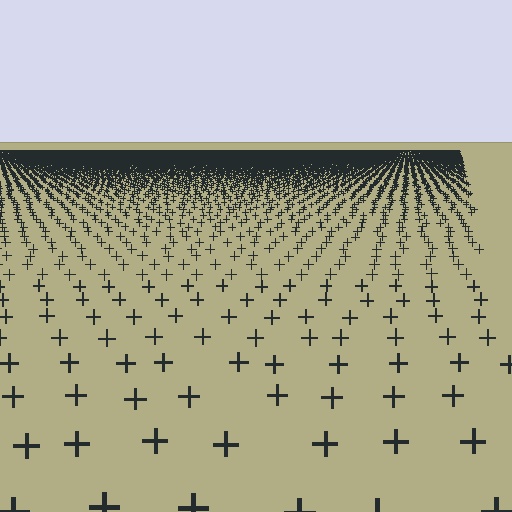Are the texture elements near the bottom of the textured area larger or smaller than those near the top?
Larger. Near the bottom, elements are closer to the viewer and appear at a bigger on-screen size.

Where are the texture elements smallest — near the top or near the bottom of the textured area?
Near the top.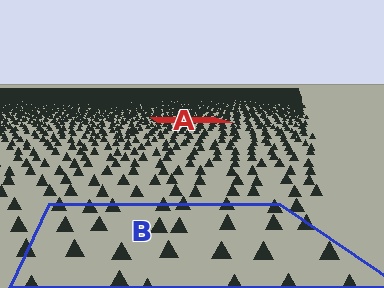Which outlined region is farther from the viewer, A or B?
Region A is farther from the viewer — the texture elements inside it appear smaller and more densely packed.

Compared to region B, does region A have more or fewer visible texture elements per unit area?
Region A has more texture elements per unit area — they are packed more densely because it is farther away.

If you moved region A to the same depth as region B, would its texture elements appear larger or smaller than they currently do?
They would appear larger. At a closer depth, the same texture elements are projected at a bigger on-screen size.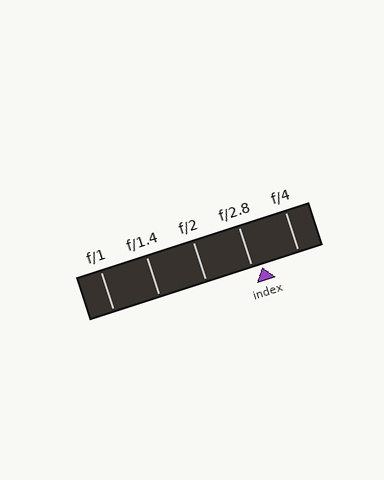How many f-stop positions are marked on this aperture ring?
There are 5 f-stop positions marked.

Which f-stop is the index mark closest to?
The index mark is closest to f/2.8.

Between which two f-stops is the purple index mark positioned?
The index mark is between f/2.8 and f/4.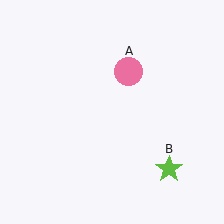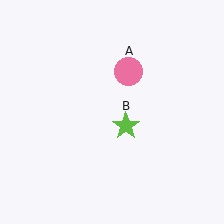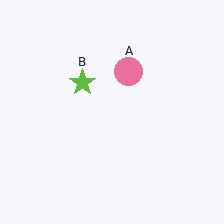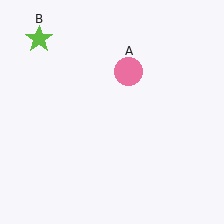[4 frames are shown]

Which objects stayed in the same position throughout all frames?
Pink circle (object A) remained stationary.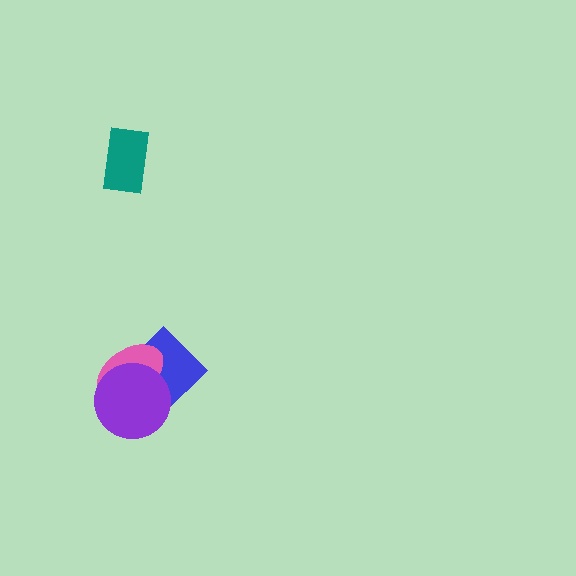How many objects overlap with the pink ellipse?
2 objects overlap with the pink ellipse.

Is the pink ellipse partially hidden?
Yes, it is partially covered by another shape.